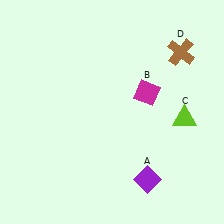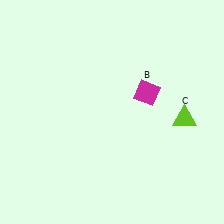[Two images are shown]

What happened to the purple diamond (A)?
The purple diamond (A) was removed in Image 2. It was in the bottom-right area of Image 1.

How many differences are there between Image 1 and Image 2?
There are 2 differences between the two images.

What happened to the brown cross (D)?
The brown cross (D) was removed in Image 2. It was in the top-right area of Image 1.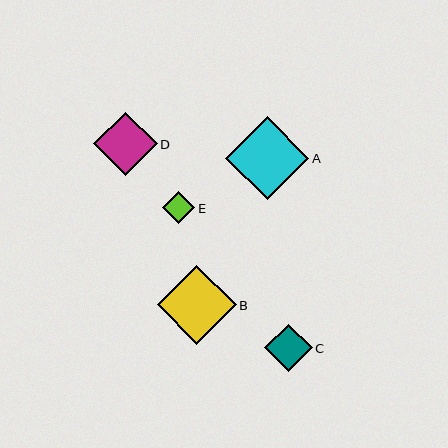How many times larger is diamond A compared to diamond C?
Diamond A is approximately 1.8 times the size of diamond C.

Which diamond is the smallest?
Diamond E is the smallest with a size of approximately 33 pixels.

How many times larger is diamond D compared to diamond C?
Diamond D is approximately 1.3 times the size of diamond C.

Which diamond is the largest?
Diamond A is the largest with a size of approximately 83 pixels.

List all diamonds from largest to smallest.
From largest to smallest: A, B, D, C, E.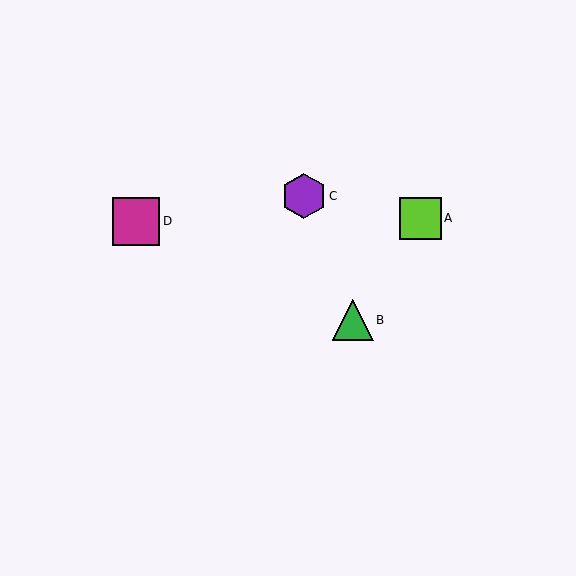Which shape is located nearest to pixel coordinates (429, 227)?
The lime square (labeled A) at (420, 218) is nearest to that location.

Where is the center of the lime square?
The center of the lime square is at (420, 218).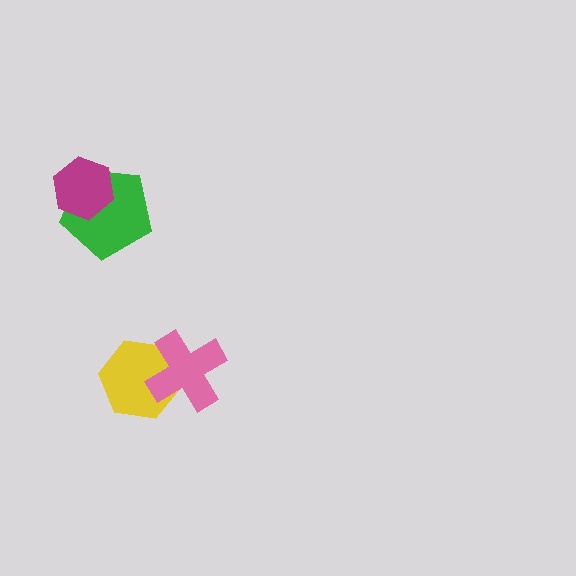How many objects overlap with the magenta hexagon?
1 object overlaps with the magenta hexagon.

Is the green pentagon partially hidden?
Yes, it is partially covered by another shape.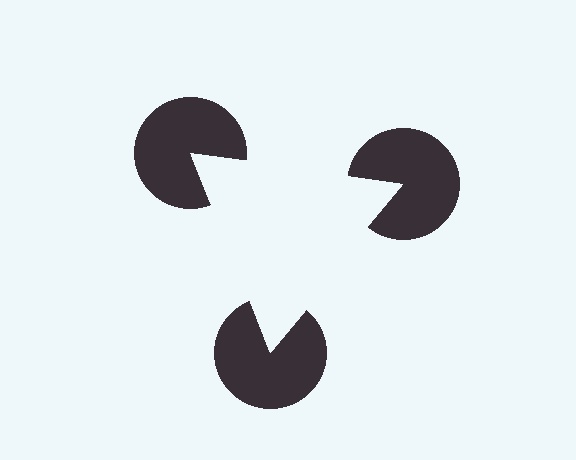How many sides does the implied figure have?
3 sides.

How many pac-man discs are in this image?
There are 3 — one at each vertex of the illusory triangle.